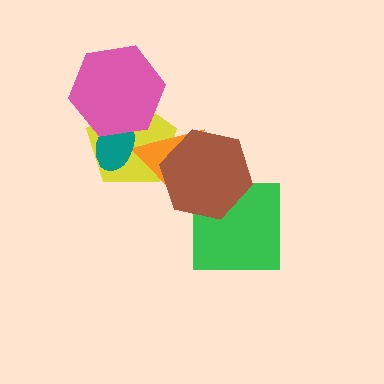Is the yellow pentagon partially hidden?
Yes, it is partially covered by another shape.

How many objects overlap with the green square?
1 object overlaps with the green square.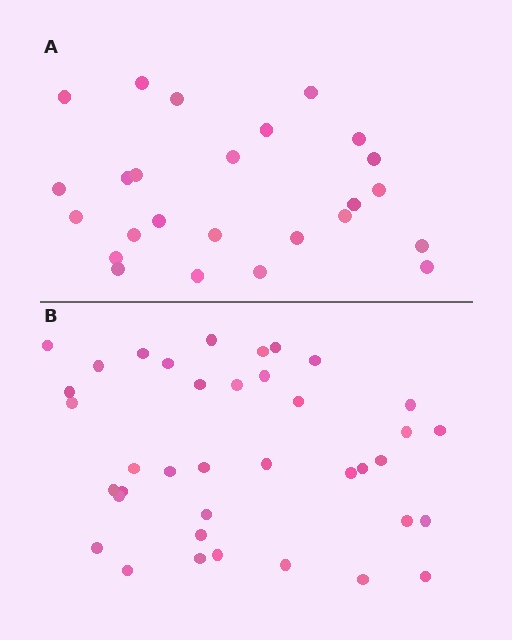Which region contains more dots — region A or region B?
Region B (the bottom region) has more dots.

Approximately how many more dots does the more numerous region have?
Region B has approximately 15 more dots than region A.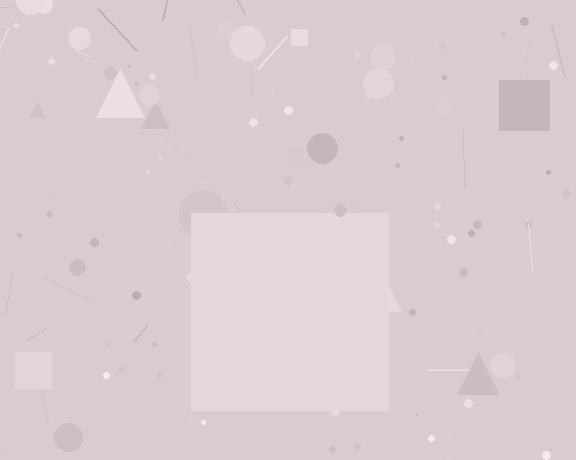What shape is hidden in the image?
A square is hidden in the image.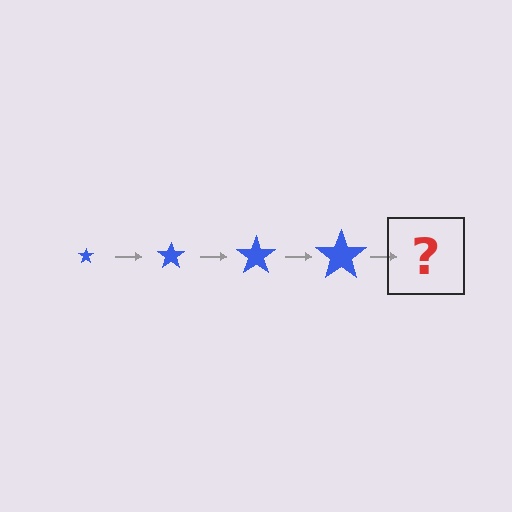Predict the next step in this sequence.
The next step is a blue star, larger than the previous one.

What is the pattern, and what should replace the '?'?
The pattern is that the star gets progressively larger each step. The '?' should be a blue star, larger than the previous one.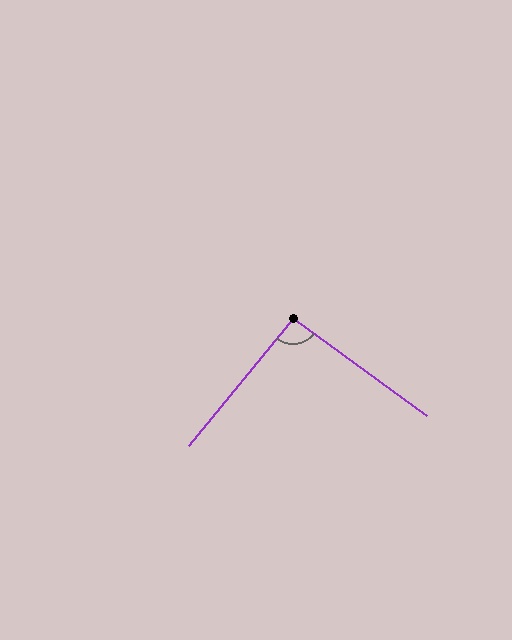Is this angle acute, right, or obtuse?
It is approximately a right angle.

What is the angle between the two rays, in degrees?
Approximately 93 degrees.